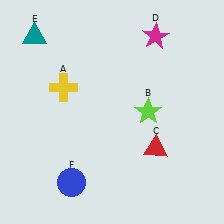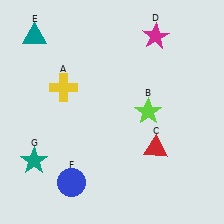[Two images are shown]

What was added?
A teal star (G) was added in Image 2.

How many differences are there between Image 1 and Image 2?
There is 1 difference between the two images.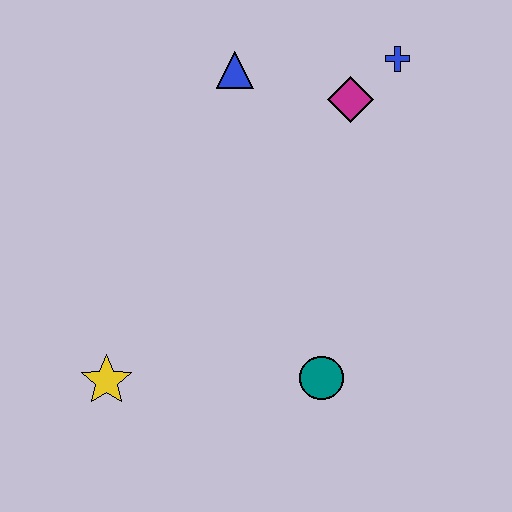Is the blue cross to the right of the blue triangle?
Yes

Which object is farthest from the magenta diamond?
The yellow star is farthest from the magenta diamond.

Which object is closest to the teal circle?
The yellow star is closest to the teal circle.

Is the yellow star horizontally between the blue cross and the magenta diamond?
No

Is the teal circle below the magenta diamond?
Yes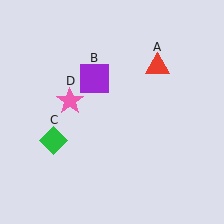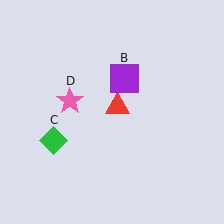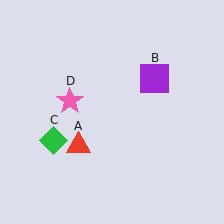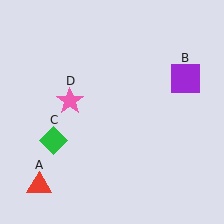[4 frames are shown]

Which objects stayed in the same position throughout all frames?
Green diamond (object C) and pink star (object D) remained stationary.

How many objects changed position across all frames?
2 objects changed position: red triangle (object A), purple square (object B).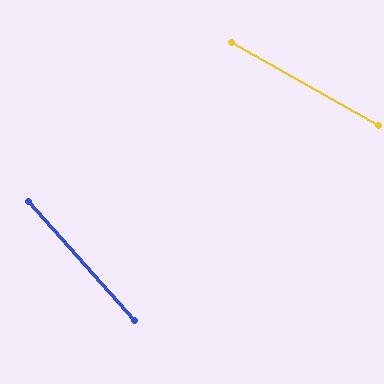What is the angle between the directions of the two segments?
Approximately 19 degrees.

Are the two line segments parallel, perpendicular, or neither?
Neither parallel nor perpendicular — they differ by about 19°.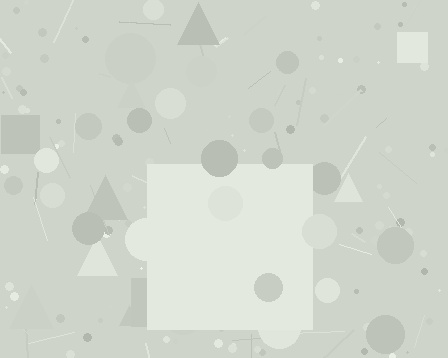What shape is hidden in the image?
A square is hidden in the image.